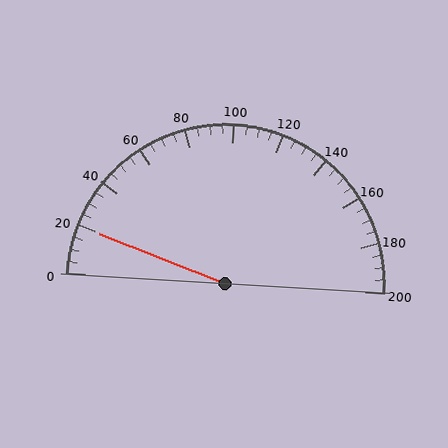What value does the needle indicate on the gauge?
The needle indicates approximately 20.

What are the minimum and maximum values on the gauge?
The gauge ranges from 0 to 200.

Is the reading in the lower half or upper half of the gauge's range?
The reading is in the lower half of the range (0 to 200).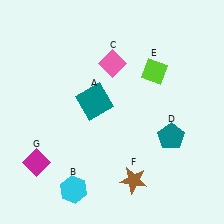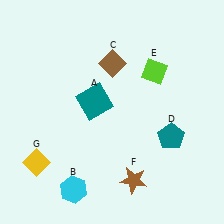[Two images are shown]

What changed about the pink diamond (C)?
In Image 1, C is pink. In Image 2, it changed to brown.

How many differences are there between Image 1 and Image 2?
There are 2 differences between the two images.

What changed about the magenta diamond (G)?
In Image 1, G is magenta. In Image 2, it changed to yellow.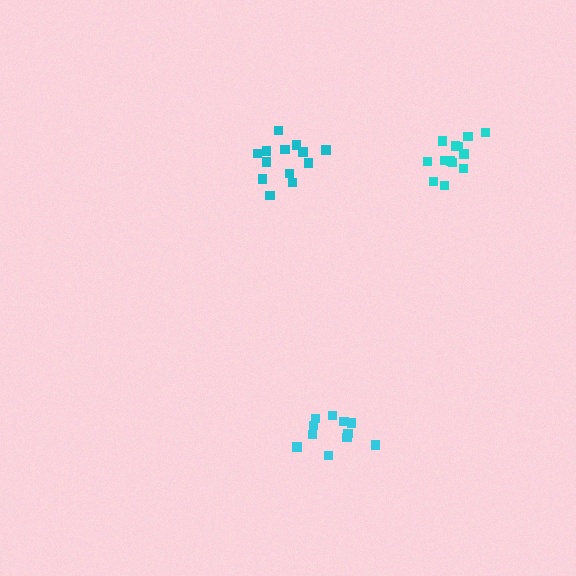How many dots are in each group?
Group 1: 11 dots, Group 2: 13 dots, Group 3: 13 dots (37 total).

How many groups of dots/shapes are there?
There are 3 groups.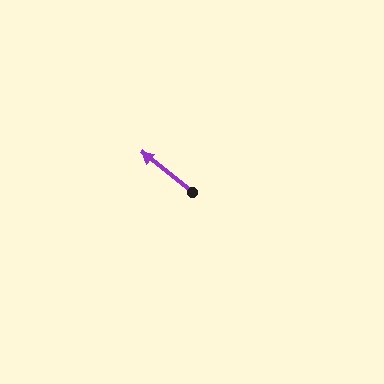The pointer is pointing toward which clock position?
Roughly 10 o'clock.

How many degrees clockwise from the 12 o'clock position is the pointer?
Approximately 309 degrees.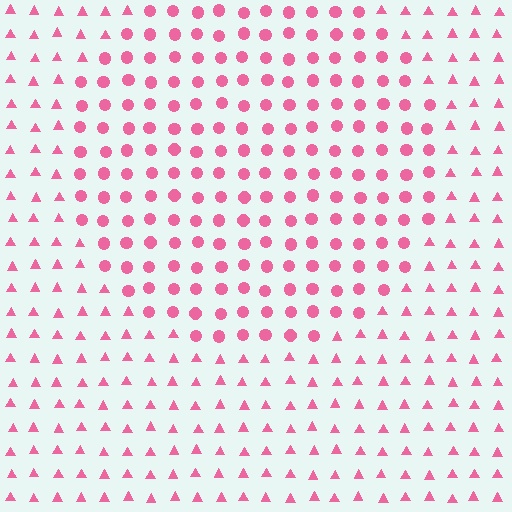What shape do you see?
I see a circle.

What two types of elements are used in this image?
The image uses circles inside the circle region and triangles outside it.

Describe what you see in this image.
The image is filled with small pink elements arranged in a uniform grid. A circle-shaped region contains circles, while the surrounding area contains triangles. The boundary is defined purely by the change in element shape.